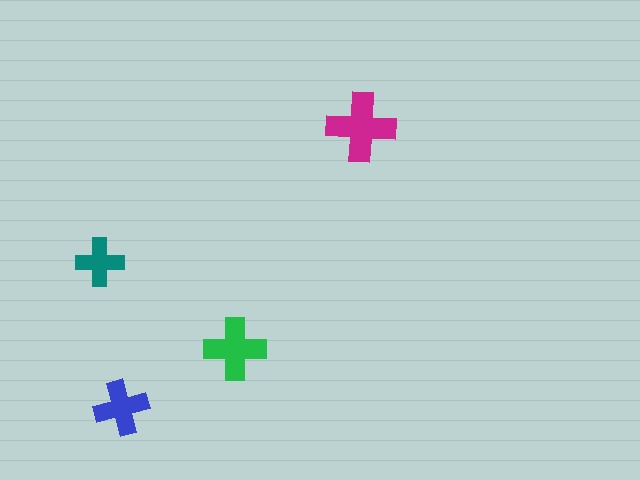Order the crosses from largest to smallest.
the magenta one, the green one, the blue one, the teal one.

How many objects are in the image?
There are 4 objects in the image.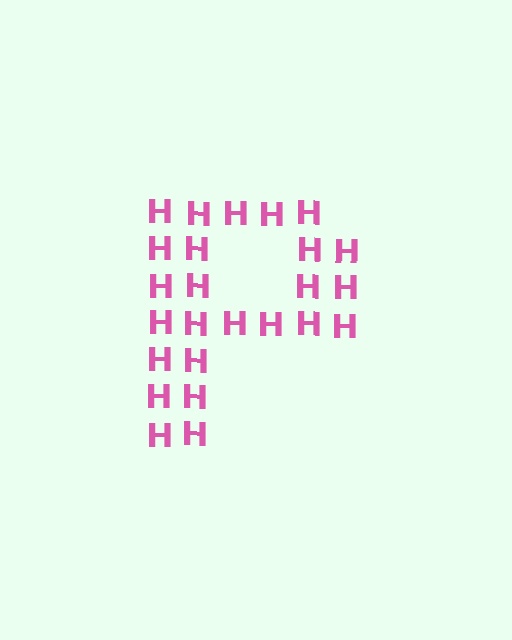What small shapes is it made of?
It is made of small letter H's.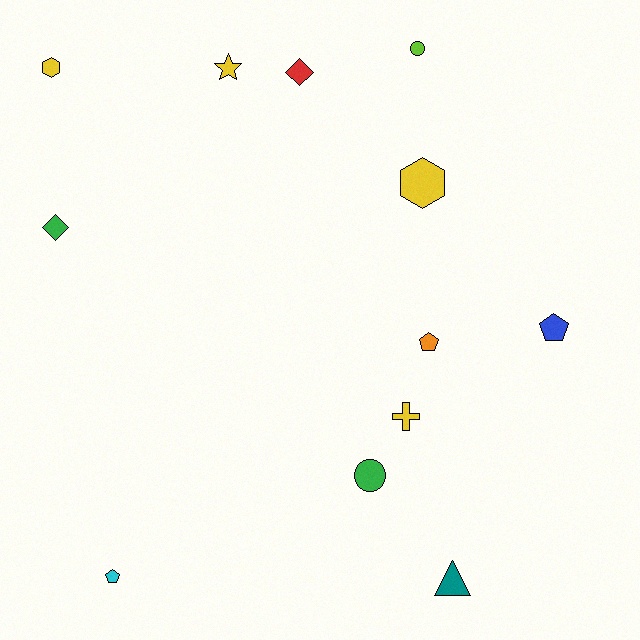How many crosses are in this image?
There is 1 cross.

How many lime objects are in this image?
There is 1 lime object.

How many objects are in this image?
There are 12 objects.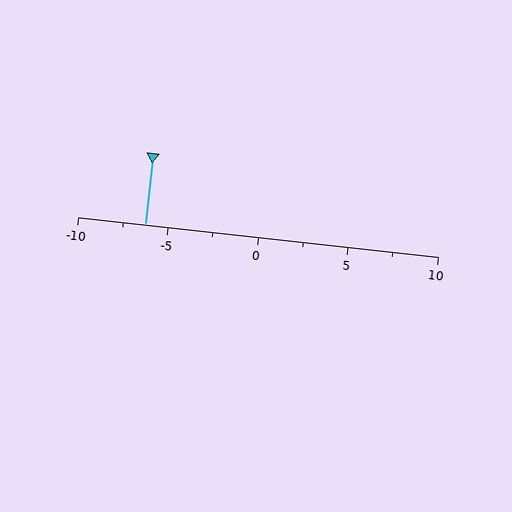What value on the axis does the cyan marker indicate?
The marker indicates approximately -6.2.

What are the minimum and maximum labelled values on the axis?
The axis runs from -10 to 10.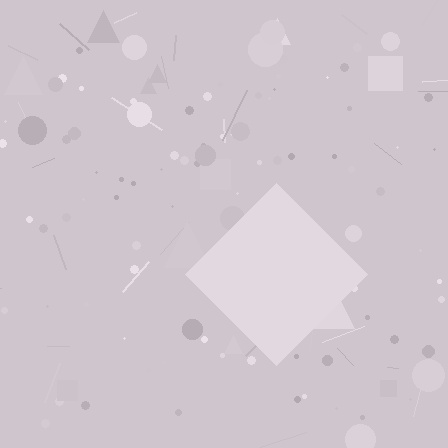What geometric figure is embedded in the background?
A diamond is embedded in the background.